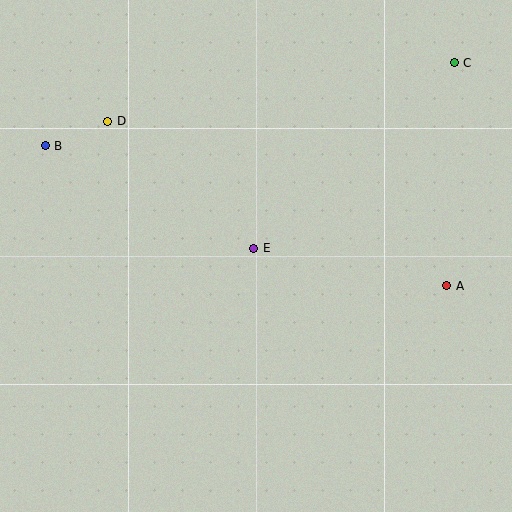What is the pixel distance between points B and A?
The distance between B and A is 425 pixels.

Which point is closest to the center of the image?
Point E at (254, 248) is closest to the center.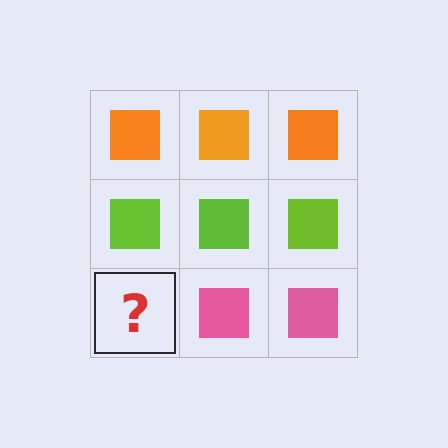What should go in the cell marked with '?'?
The missing cell should contain a pink square.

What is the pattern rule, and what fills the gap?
The rule is that each row has a consistent color. The gap should be filled with a pink square.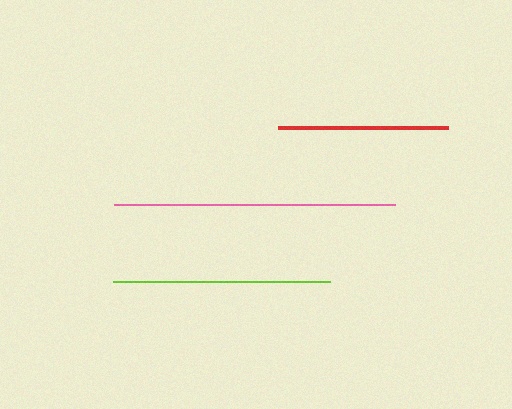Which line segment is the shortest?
The red line is the shortest at approximately 170 pixels.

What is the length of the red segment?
The red segment is approximately 170 pixels long.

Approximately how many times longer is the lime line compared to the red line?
The lime line is approximately 1.3 times the length of the red line.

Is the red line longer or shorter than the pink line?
The pink line is longer than the red line.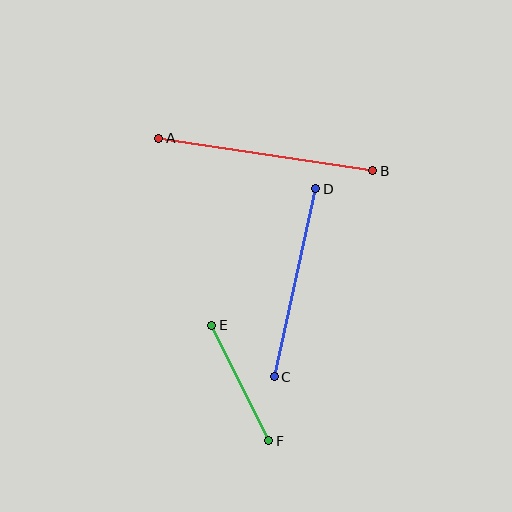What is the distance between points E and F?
The distance is approximately 128 pixels.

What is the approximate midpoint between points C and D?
The midpoint is at approximately (295, 283) pixels.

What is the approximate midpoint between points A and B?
The midpoint is at approximately (266, 155) pixels.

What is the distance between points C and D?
The distance is approximately 192 pixels.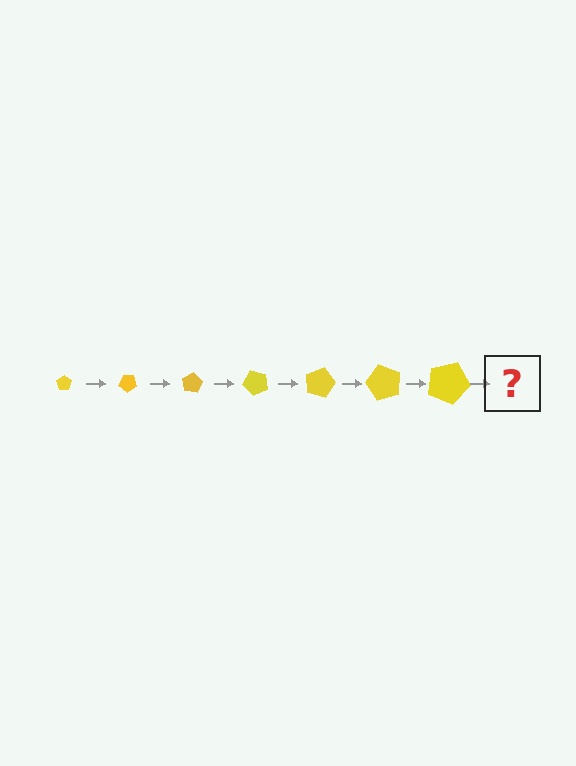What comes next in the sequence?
The next element should be a pentagon, larger than the previous one and rotated 280 degrees from the start.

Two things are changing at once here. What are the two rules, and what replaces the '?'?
The two rules are that the pentagon grows larger each step and it rotates 40 degrees each step. The '?' should be a pentagon, larger than the previous one and rotated 280 degrees from the start.